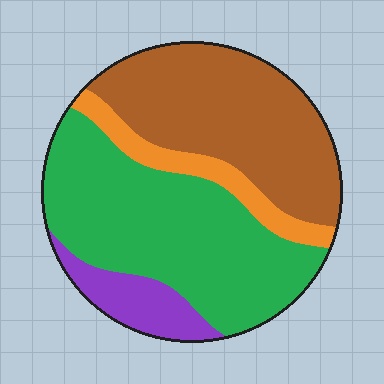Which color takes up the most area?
Green, at roughly 45%.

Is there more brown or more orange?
Brown.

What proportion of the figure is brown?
Brown takes up about three eighths (3/8) of the figure.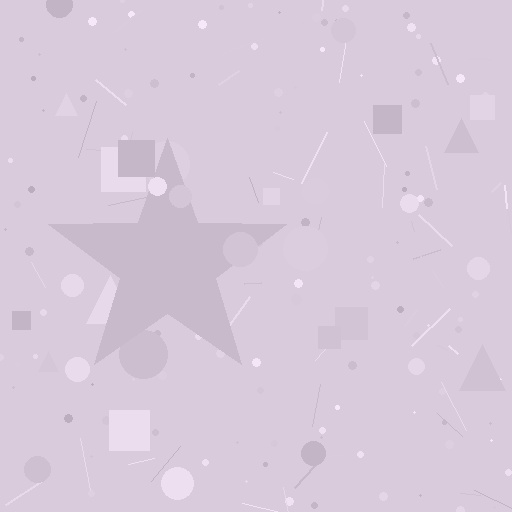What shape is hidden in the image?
A star is hidden in the image.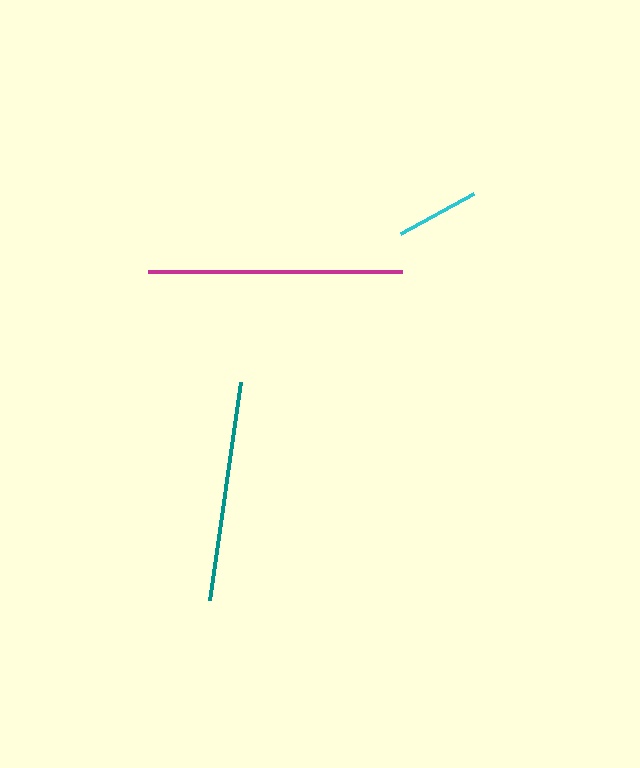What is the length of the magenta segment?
The magenta segment is approximately 254 pixels long.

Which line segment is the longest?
The magenta line is the longest at approximately 254 pixels.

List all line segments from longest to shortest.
From longest to shortest: magenta, teal, cyan.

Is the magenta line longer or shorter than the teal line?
The magenta line is longer than the teal line.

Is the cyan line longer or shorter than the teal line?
The teal line is longer than the cyan line.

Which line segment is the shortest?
The cyan line is the shortest at approximately 82 pixels.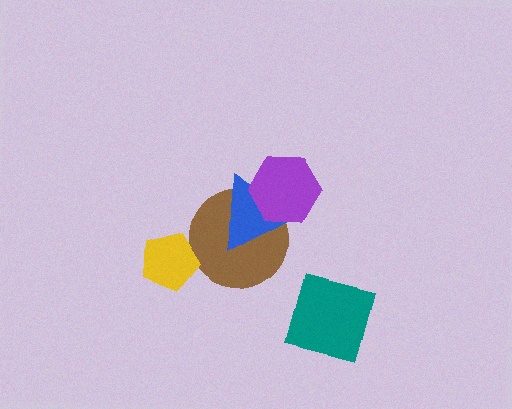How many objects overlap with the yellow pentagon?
1 object overlaps with the yellow pentagon.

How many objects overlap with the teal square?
0 objects overlap with the teal square.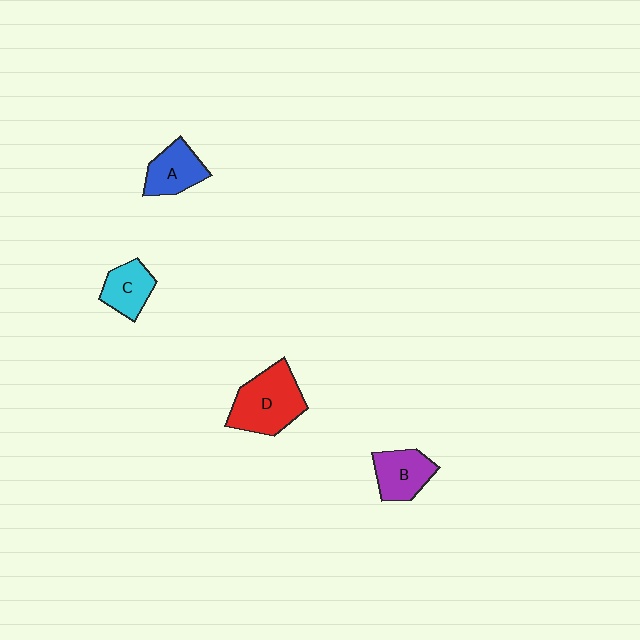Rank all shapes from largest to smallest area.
From largest to smallest: D (red), B (purple), A (blue), C (cyan).